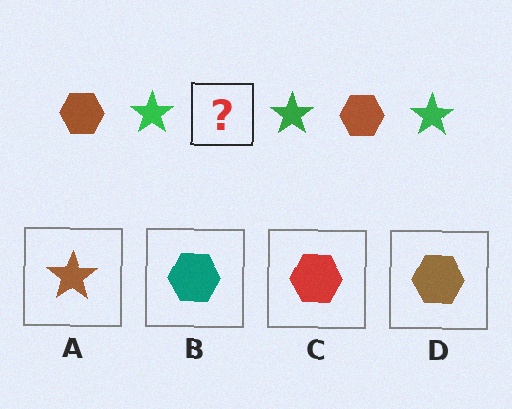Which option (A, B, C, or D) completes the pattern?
D.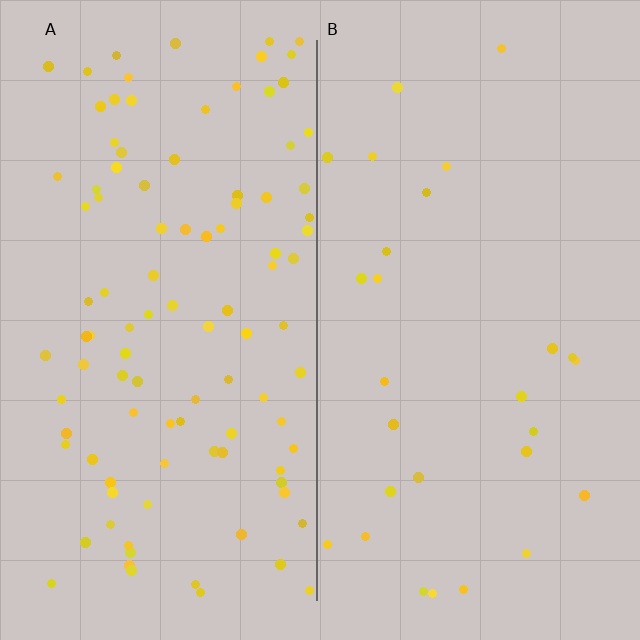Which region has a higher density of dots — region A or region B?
A (the left).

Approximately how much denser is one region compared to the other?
Approximately 3.7× — region A over region B.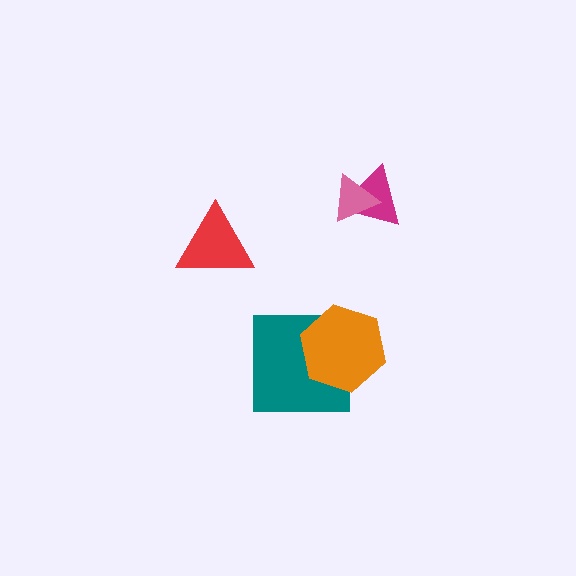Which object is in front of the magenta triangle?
The pink triangle is in front of the magenta triangle.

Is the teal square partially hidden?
Yes, it is partially covered by another shape.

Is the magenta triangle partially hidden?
Yes, it is partially covered by another shape.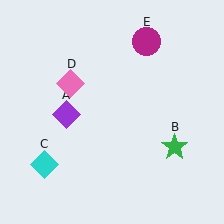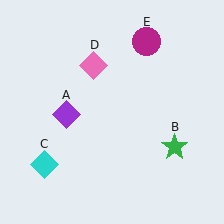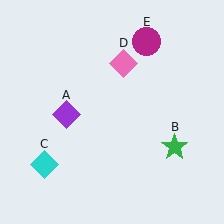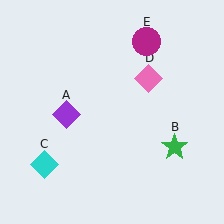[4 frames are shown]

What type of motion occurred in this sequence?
The pink diamond (object D) rotated clockwise around the center of the scene.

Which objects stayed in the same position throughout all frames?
Purple diamond (object A) and green star (object B) and cyan diamond (object C) and magenta circle (object E) remained stationary.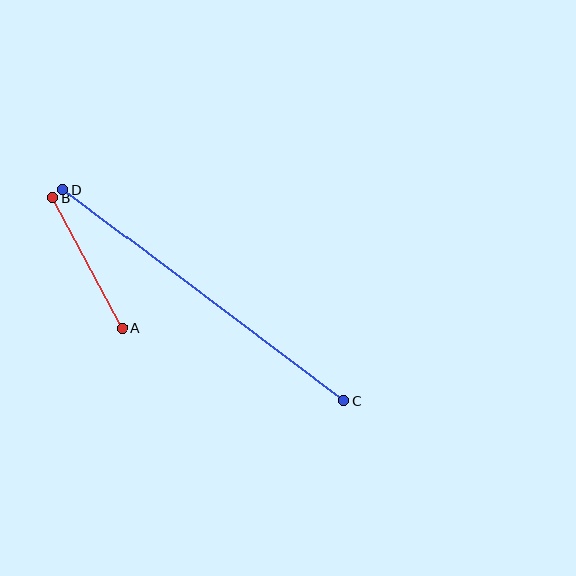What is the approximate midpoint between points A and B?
The midpoint is at approximately (87, 263) pixels.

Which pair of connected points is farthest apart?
Points C and D are farthest apart.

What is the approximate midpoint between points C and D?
The midpoint is at approximately (203, 295) pixels.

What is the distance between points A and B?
The distance is approximately 148 pixels.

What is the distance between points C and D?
The distance is approximately 352 pixels.